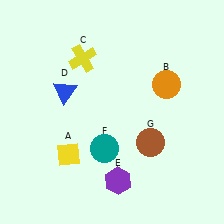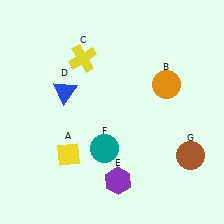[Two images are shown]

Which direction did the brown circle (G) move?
The brown circle (G) moved right.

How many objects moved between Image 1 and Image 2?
1 object moved between the two images.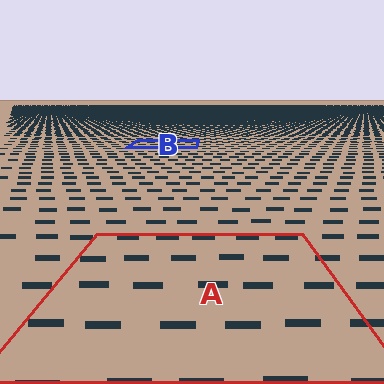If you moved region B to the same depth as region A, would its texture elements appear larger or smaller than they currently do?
They would appear larger. At a closer depth, the same texture elements are projected at a bigger on-screen size.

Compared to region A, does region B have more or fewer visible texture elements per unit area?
Region B has more texture elements per unit area — they are packed more densely because it is farther away.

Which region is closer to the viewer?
Region A is closer. The texture elements there are larger and more spread out.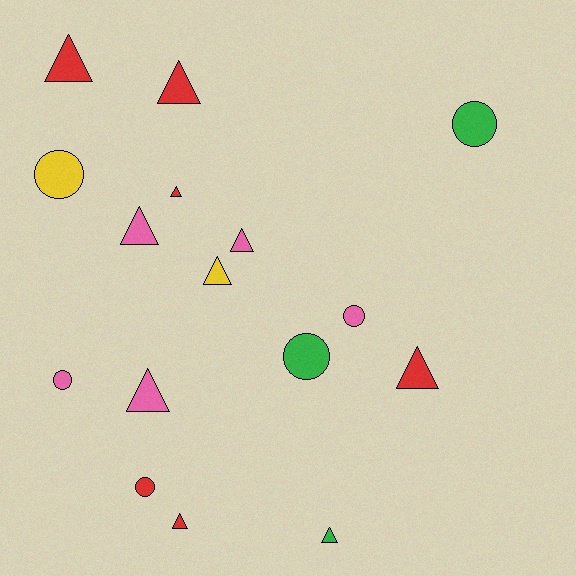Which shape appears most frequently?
Triangle, with 10 objects.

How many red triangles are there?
There are 5 red triangles.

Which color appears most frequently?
Red, with 6 objects.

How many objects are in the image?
There are 16 objects.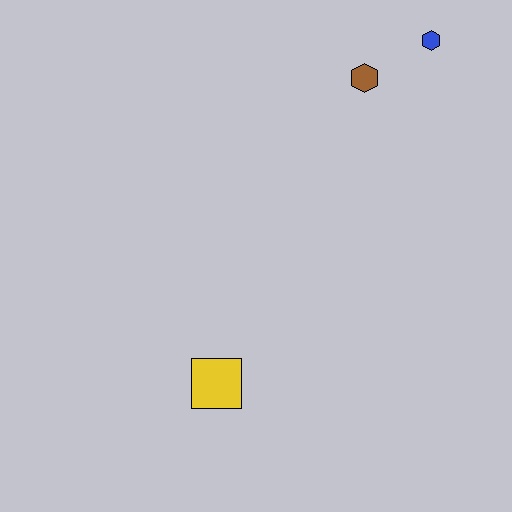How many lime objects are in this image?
There are no lime objects.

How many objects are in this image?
There are 3 objects.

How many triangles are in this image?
There are no triangles.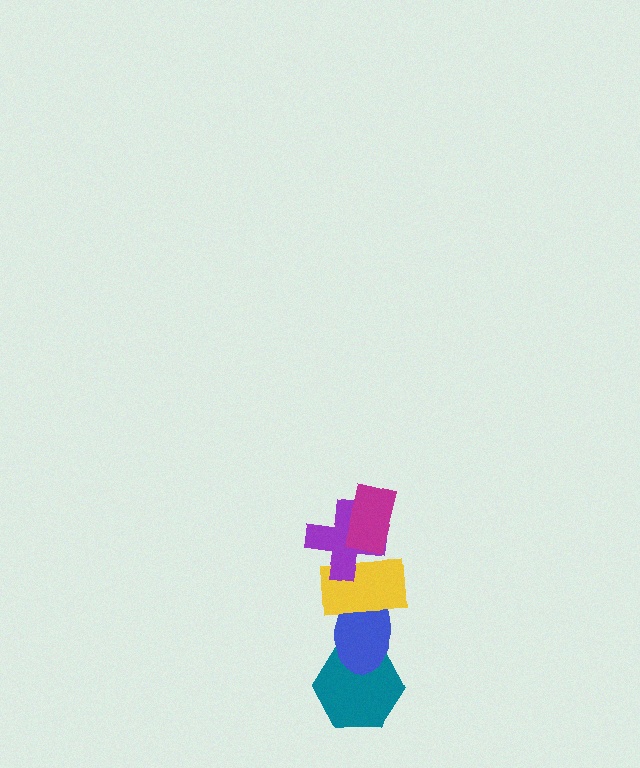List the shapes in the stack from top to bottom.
From top to bottom: the magenta rectangle, the purple cross, the yellow rectangle, the blue ellipse, the teal hexagon.